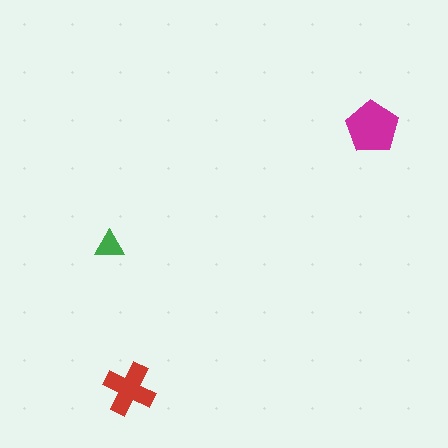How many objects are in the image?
There are 3 objects in the image.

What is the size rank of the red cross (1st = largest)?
2nd.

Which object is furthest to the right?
The magenta pentagon is rightmost.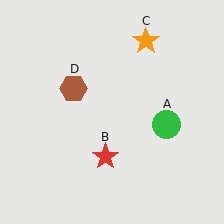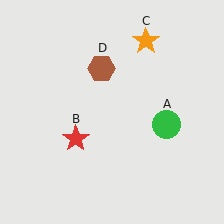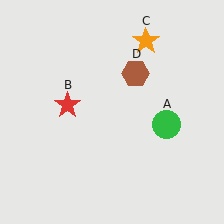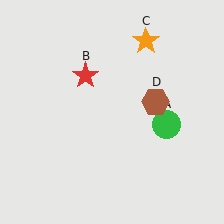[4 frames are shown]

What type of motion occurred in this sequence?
The red star (object B), brown hexagon (object D) rotated clockwise around the center of the scene.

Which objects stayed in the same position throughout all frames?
Green circle (object A) and orange star (object C) remained stationary.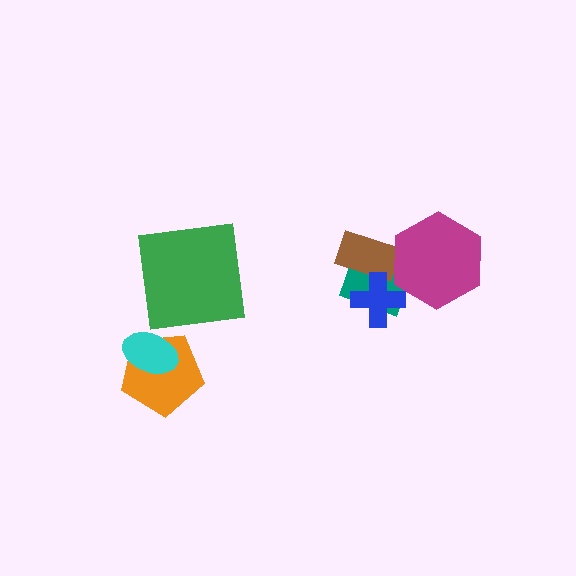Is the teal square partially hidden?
Yes, it is partially covered by another shape.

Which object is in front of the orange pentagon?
The cyan ellipse is in front of the orange pentagon.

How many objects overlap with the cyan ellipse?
1 object overlaps with the cyan ellipse.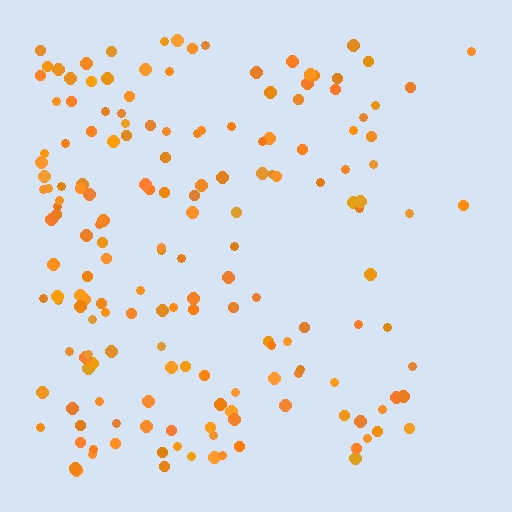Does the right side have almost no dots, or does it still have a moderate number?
Still a moderate number, just noticeably fewer than the left.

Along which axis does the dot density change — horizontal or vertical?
Horizontal.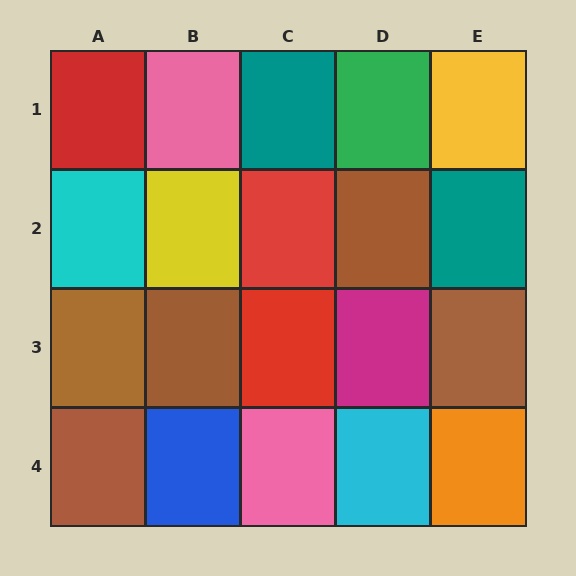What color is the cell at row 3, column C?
Red.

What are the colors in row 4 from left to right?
Brown, blue, pink, cyan, orange.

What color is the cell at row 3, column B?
Brown.